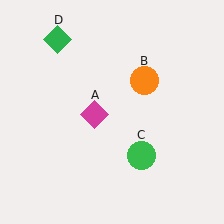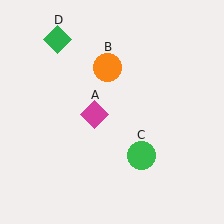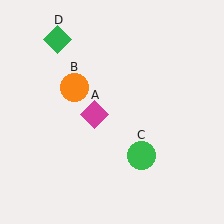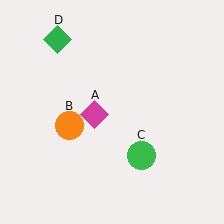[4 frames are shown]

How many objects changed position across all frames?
1 object changed position: orange circle (object B).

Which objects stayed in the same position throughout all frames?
Magenta diamond (object A) and green circle (object C) and green diamond (object D) remained stationary.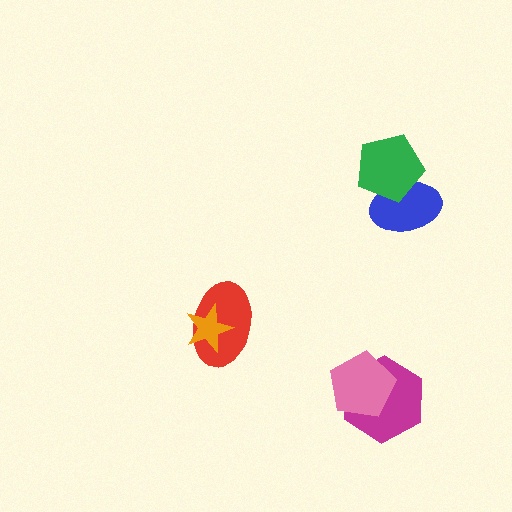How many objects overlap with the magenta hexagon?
1 object overlaps with the magenta hexagon.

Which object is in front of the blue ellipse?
The green pentagon is in front of the blue ellipse.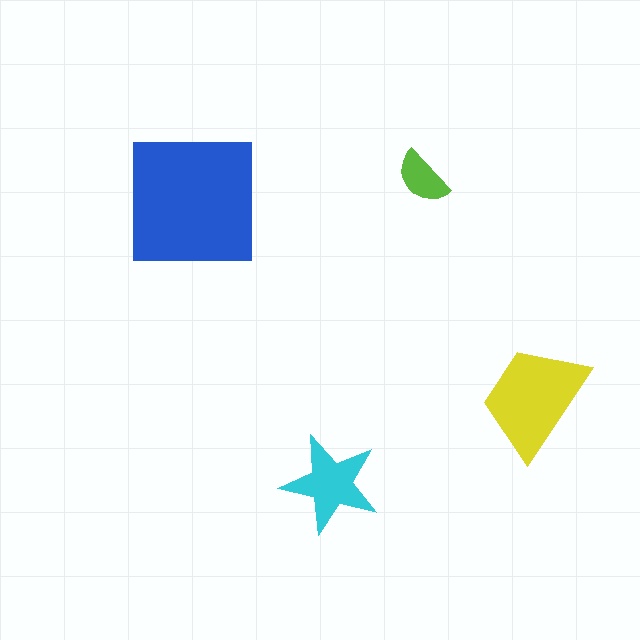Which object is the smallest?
The lime semicircle.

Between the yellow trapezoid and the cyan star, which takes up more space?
The yellow trapezoid.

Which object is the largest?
The blue square.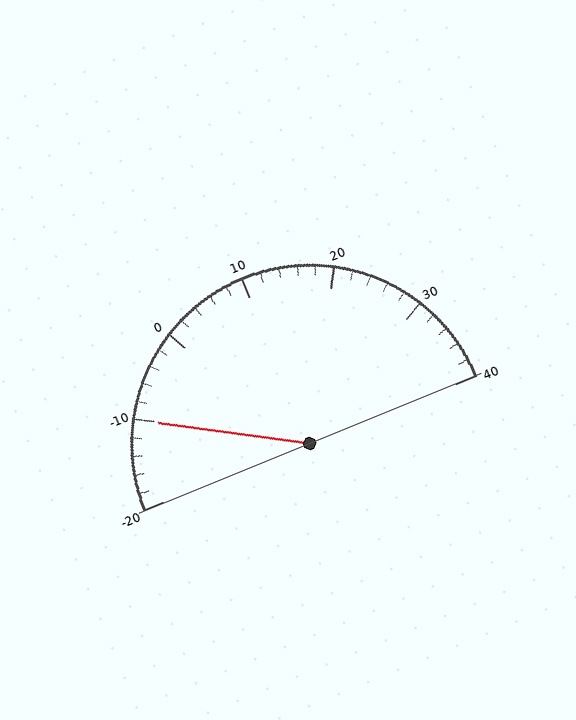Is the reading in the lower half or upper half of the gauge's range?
The reading is in the lower half of the range (-20 to 40).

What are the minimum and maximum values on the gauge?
The gauge ranges from -20 to 40.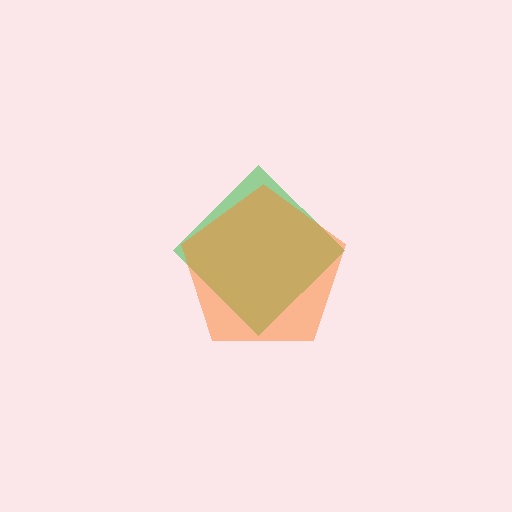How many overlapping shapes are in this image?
There are 2 overlapping shapes in the image.